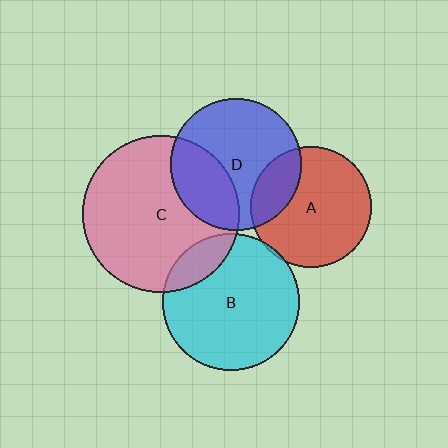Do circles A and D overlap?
Yes.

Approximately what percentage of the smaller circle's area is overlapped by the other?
Approximately 20%.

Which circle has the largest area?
Circle C (pink).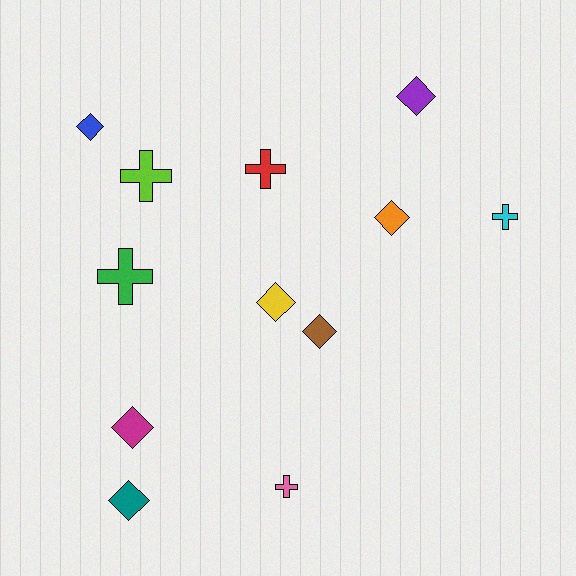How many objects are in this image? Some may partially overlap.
There are 12 objects.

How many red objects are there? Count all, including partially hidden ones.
There is 1 red object.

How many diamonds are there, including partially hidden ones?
There are 7 diamonds.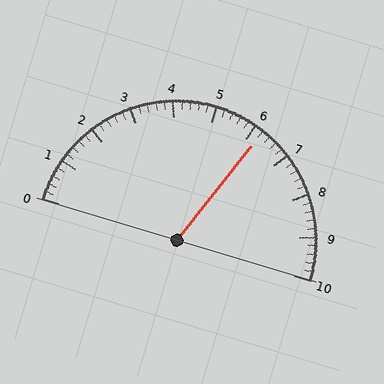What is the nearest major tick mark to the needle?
The nearest major tick mark is 6.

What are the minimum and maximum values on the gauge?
The gauge ranges from 0 to 10.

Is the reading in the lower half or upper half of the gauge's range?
The reading is in the upper half of the range (0 to 10).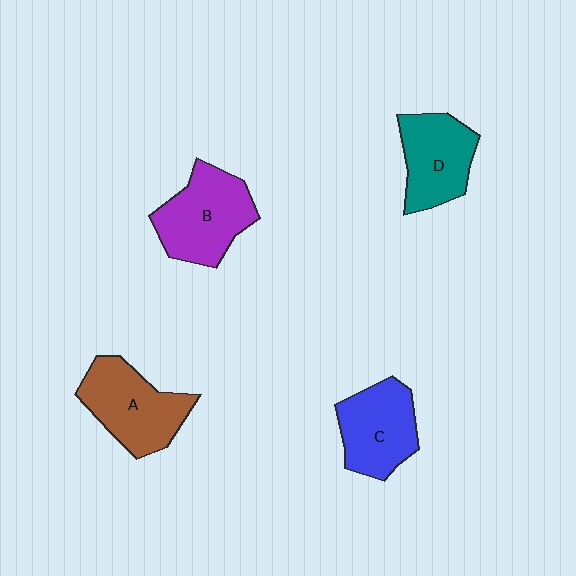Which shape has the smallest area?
Shape D (teal).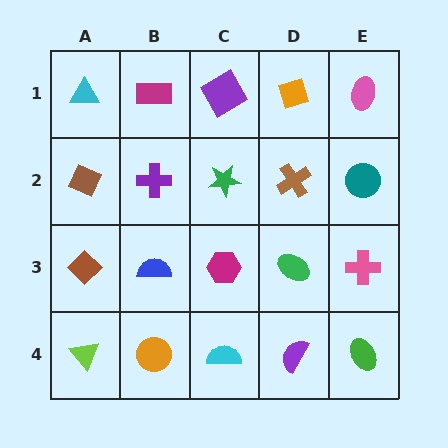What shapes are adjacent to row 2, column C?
A purple diamond (row 1, column C), a magenta hexagon (row 3, column C), a purple cross (row 2, column B), a brown cross (row 2, column D).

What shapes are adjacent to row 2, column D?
An orange diamond (row 1, column D), a green ellipse (row 3, column D), a green star (row 2, column C), a teal circle (row 2, column E).